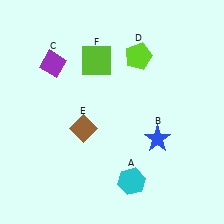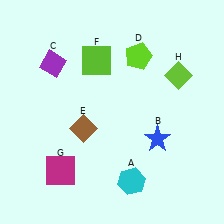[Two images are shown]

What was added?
A magenta square (G), a lime diamond (H) were added in Image 2.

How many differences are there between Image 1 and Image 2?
There are 2 differences between the two images.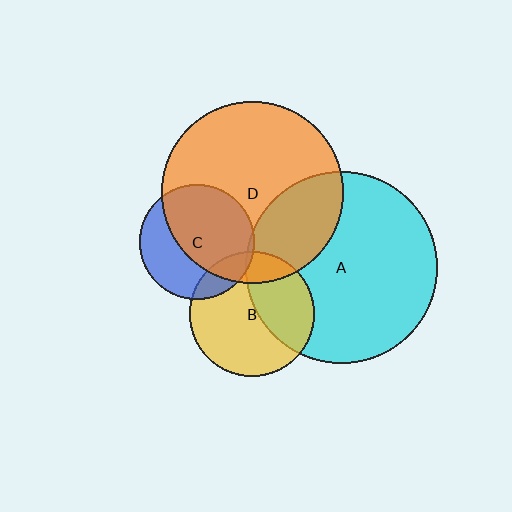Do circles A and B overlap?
Yes.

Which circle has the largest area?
Circle A (cyan).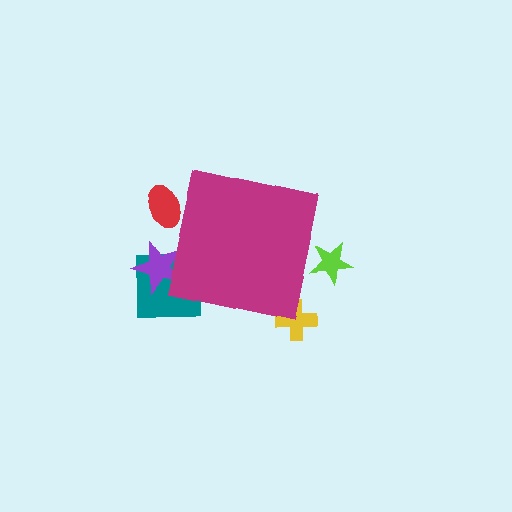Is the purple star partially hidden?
Yes, the purple star is partially hidden behind the magenta square.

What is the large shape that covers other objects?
A magenta square.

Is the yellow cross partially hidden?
Yes, the yellow cross is partially hidden behind the magenta square.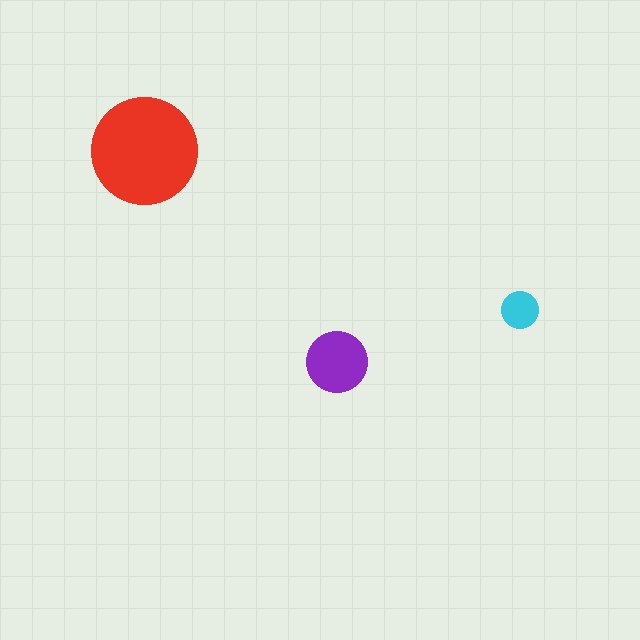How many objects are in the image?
There are 3 objects in the image.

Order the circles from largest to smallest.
the red one, the purple one, the cyan one.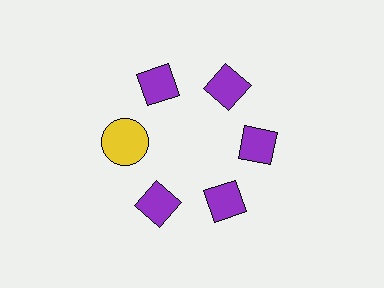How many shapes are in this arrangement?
There are 6 shapes arranged in a ring pattern.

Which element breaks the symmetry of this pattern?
The yellow circle at roughly the 9 o'clock position breaks the symmetry. All other shapes are purple diamonds.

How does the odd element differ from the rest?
It differs in both color (yellow instead of purple) and shape (circle instead of diamond).